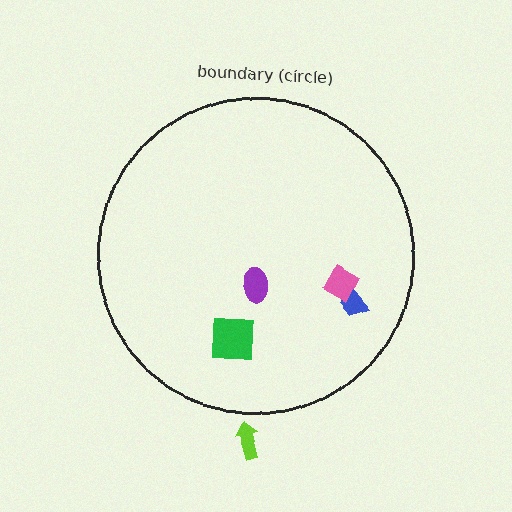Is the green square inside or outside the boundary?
Inside.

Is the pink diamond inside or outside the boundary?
Inside.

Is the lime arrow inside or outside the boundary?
Outside.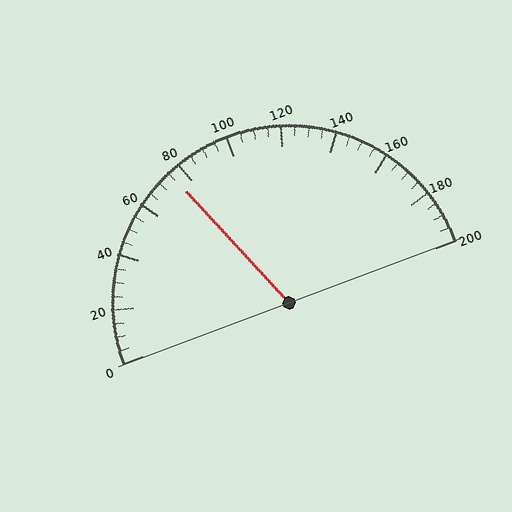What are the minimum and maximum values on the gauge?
The gauge ranges from 0 to 200.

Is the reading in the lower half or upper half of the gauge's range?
The reading is in the lower half of the range (0 to 200).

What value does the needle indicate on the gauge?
The needle indicates approximately 75.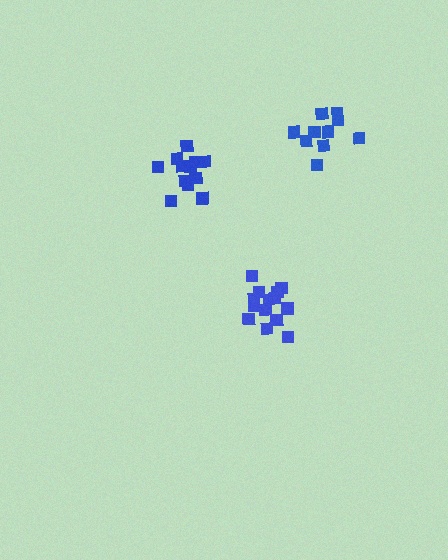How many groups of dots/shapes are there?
There are 3 groups.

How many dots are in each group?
Group 1: 12 dots, Group 2: 14 dots, Group 3: 10 dots (36 total).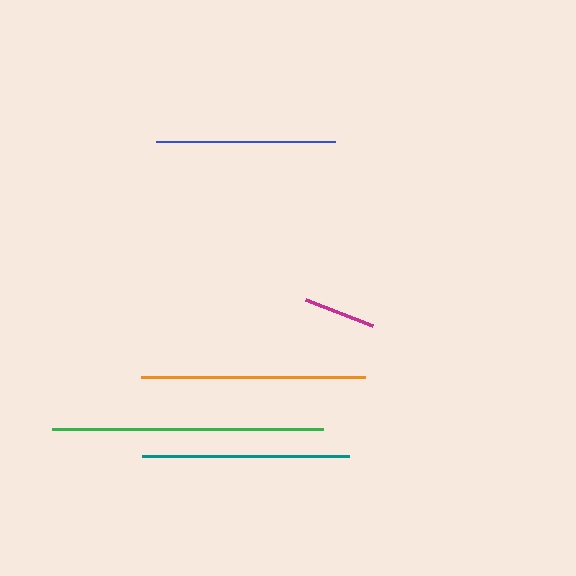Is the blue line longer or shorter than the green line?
The green line is longer than the blue line.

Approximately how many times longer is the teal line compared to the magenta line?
The teal line is approximately 2.9 times the length of the magenta line.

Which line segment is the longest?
The green line is the longest at approximately 271 pixels.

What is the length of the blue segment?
The blue segment is approximately 179 pixels long.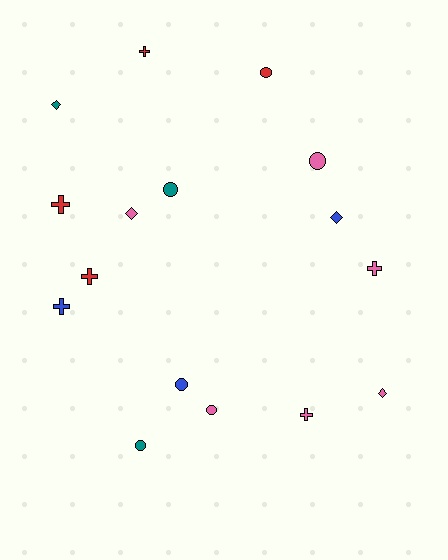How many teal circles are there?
There are 2 teal circles.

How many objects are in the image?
There are 16 objects.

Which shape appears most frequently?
Cross, with 6 objects.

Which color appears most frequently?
Pink, with 6 objects.